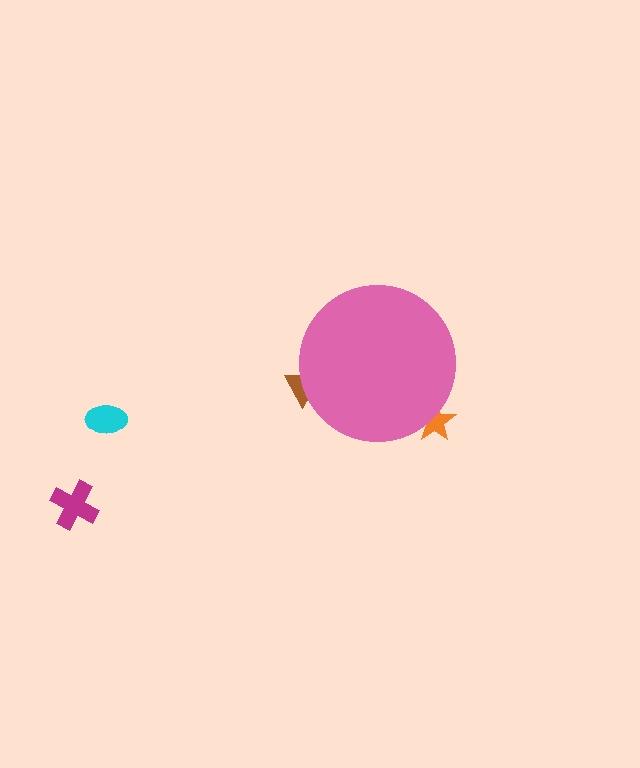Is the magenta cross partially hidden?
No, the magenta cross is fully visible.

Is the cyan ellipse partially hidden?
No, the cyan ellipse is fully visible.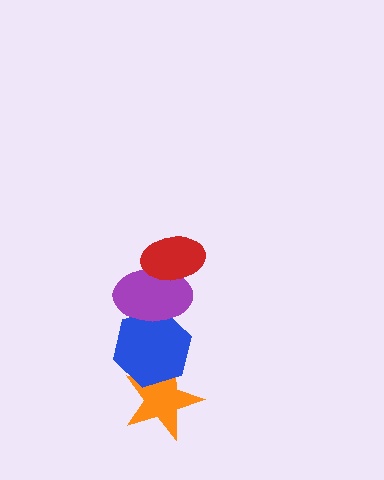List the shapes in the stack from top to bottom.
From top to bottom: the red ellipse, the purple ellipse, the blue hexagon, the orange star.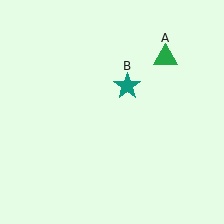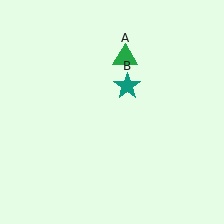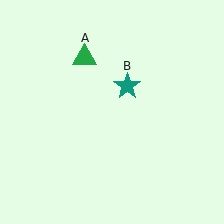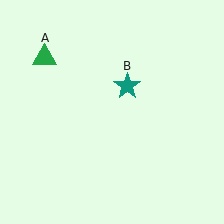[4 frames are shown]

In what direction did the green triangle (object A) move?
The green triangle (object A) moved left.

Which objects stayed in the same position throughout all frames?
Teal star (object B) remained stationary.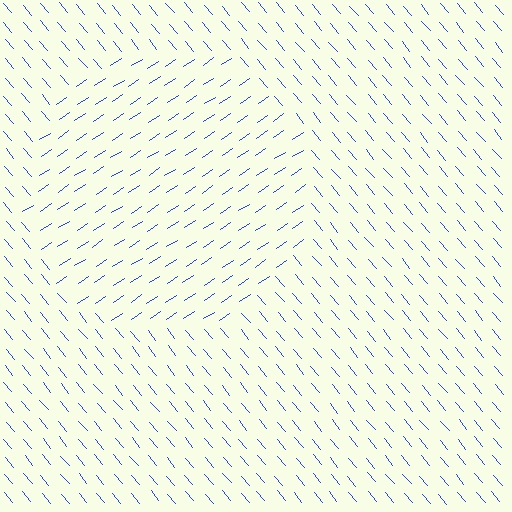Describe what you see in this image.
The image is filled with small blue line segments. A circle region in the image has lines oriented differently from the surrounding lines, creating a visible texture boundary.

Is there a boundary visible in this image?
Yes, there is a texture boundary formed by a change in line orientation.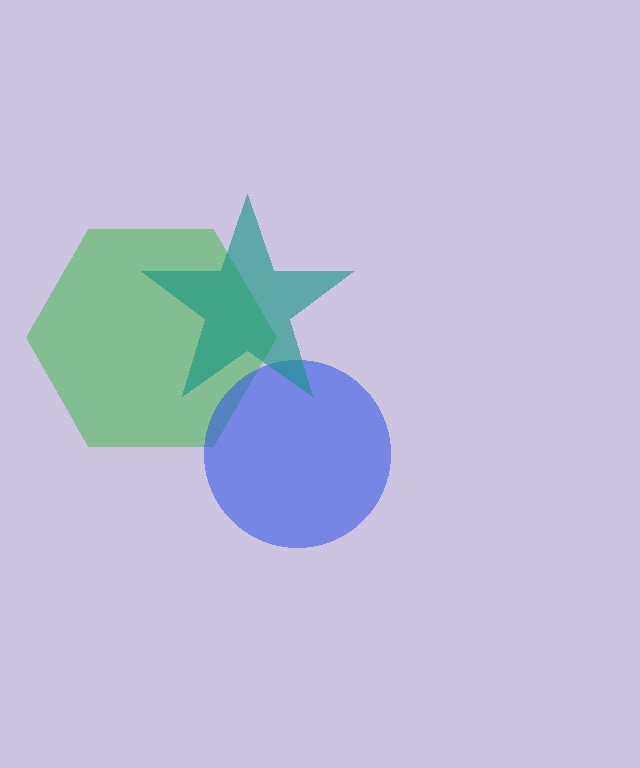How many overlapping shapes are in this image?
There are 3 overlapping shapes in the image.